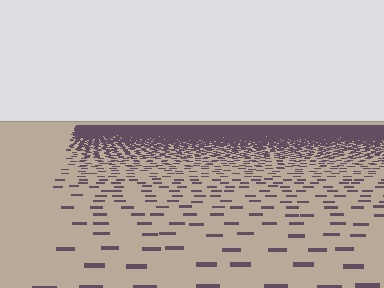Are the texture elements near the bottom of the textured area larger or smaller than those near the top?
Larger. Near the bottom, elements are closer to the viewer and appear at a bigger on-screen size.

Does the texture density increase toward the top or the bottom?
Density increases toward the top.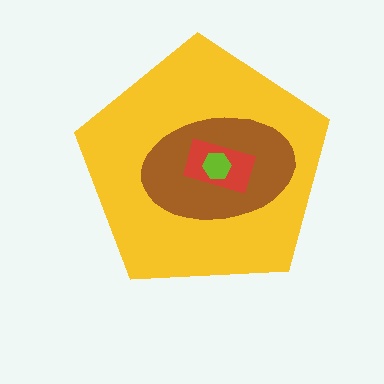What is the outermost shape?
The yellow pentagon.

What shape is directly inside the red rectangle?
The lime hexagon.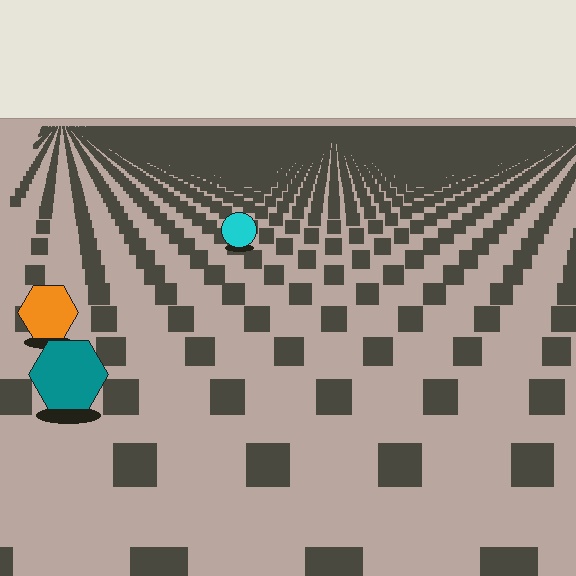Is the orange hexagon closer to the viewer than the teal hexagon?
No. The teal hexagon is closer — you can tell from the texture gradient: the ground texture is coarser near it.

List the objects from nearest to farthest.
From nearest to farthest: the teal hexagon, the orange hexagon, the cyan circle.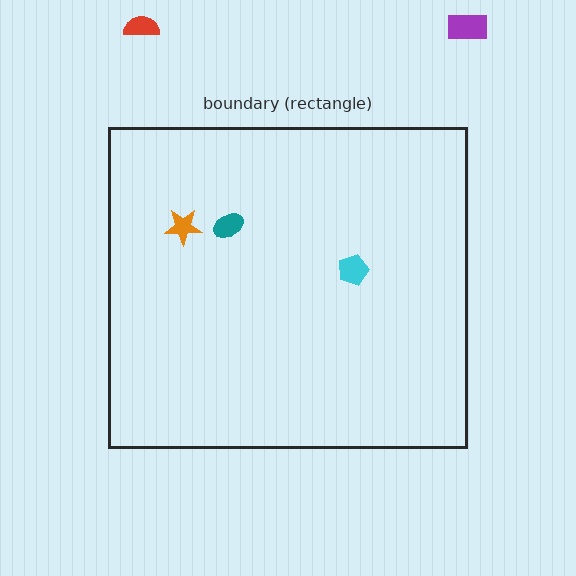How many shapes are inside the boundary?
3 inside, 2 outside.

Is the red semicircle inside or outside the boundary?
Outside.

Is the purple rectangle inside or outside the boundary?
Outside.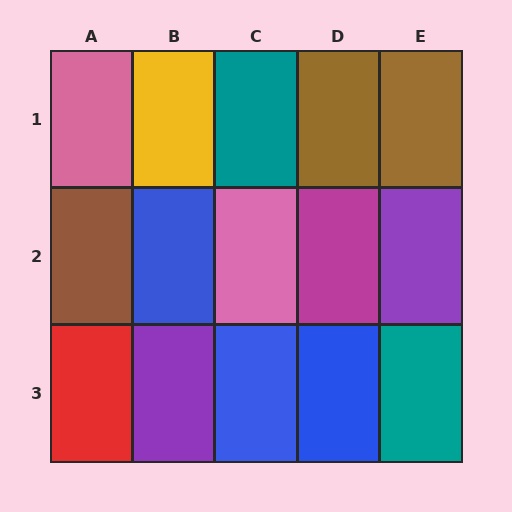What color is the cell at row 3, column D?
Blue.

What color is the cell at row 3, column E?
Teal.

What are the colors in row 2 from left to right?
Brown, blue, pink, magenta, purple.